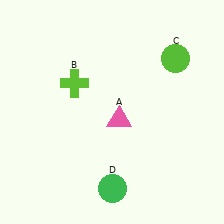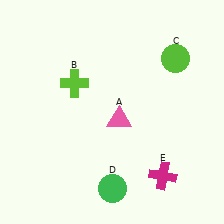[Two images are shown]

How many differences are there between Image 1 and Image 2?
There is 1 difference between the two images.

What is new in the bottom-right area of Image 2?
A magenta cross (E) was added in the bottom-right area of Image 2.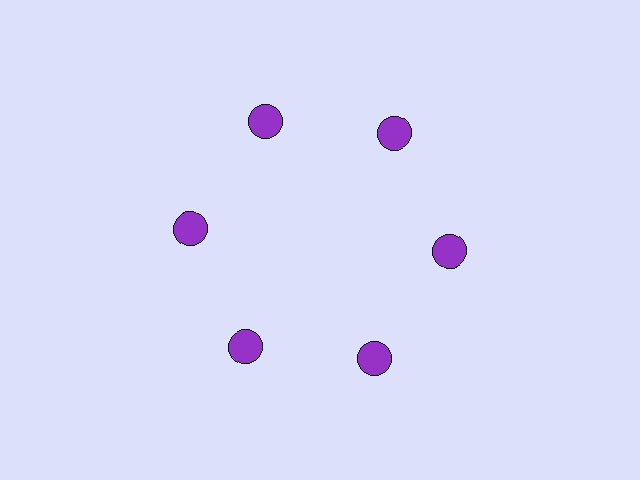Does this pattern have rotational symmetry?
Yes, this pattern has 6-fold rotational symmetry. It looks the same after rotating 60 degrees around the center.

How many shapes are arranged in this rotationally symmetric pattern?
There are 6 shapes, arranged in 6 groups of 1.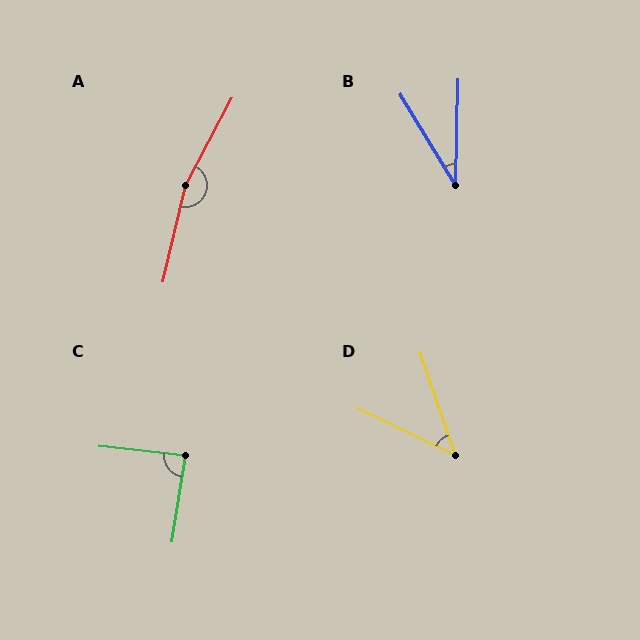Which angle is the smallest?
B, at approximately 33 degrees.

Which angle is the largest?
A, at approximately 165 degrees.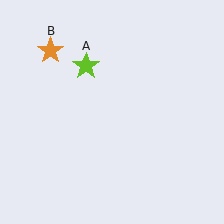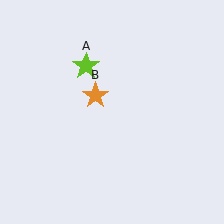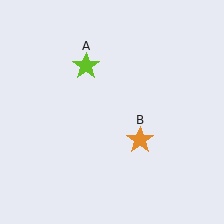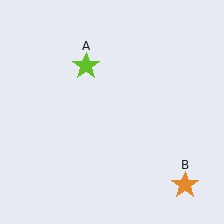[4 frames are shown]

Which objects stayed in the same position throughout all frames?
Lime star (object A) remained stationary.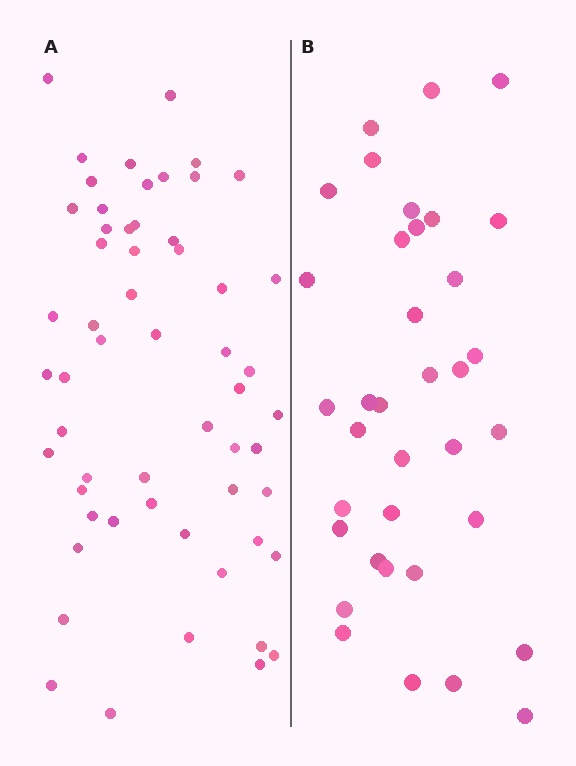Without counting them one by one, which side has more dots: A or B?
Region A (the left region) has more dots.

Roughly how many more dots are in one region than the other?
Region A has approximately 20 more dots than region B.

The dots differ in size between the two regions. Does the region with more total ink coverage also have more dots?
No. Region B has more total ink coverage because its dots are larger, but region A actually contains more individual dots. Total area can be misleading — the number of items is what matters here.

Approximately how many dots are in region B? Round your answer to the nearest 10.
About 40 dots. (The exact count is 36, which rounds to 40.)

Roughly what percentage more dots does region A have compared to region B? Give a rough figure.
About 60% more.